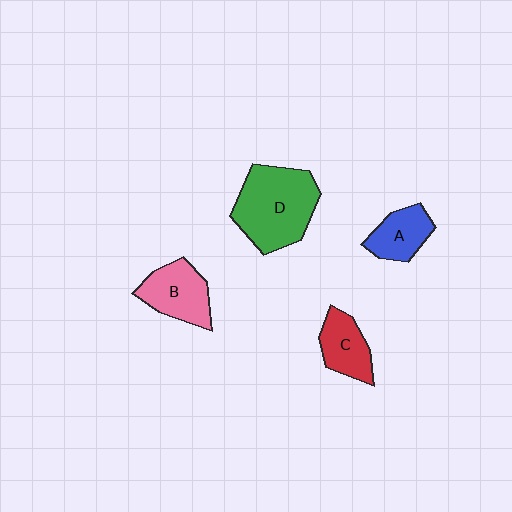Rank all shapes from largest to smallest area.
From largest to smallest: D (green), B (pink), C (red), A (blue).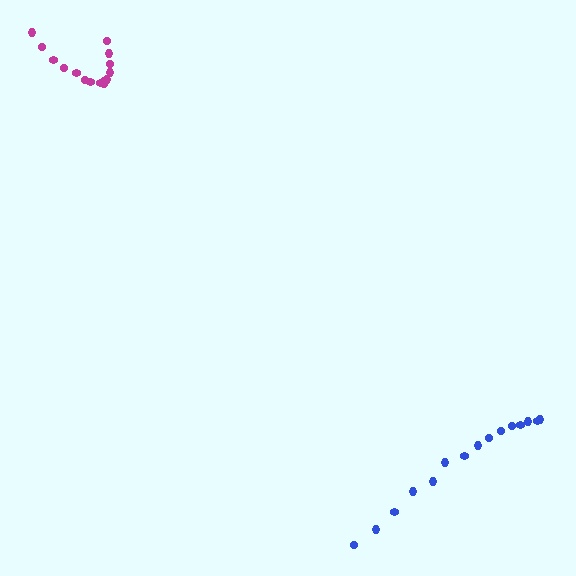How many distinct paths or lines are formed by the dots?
There are 2 distinct paths.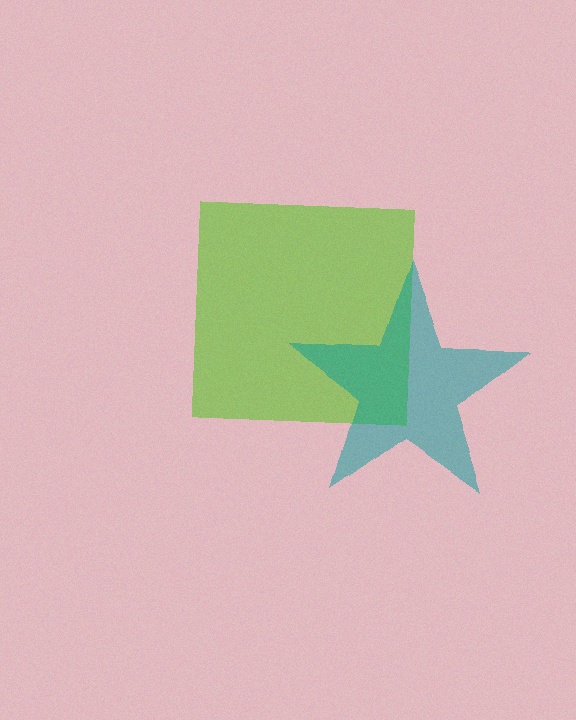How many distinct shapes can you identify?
There are 2 distinct shapes: a lime square, a teal star.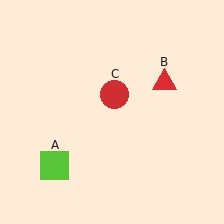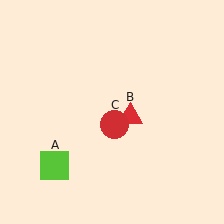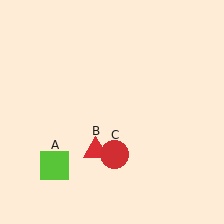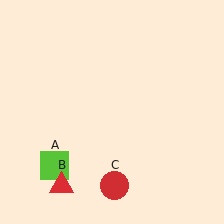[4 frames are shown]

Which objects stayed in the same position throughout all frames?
Lime square (object A) remained stationary.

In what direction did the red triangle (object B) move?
The red triangle (object B) moved down and to the left.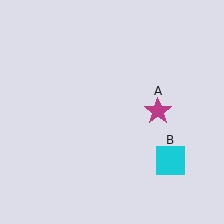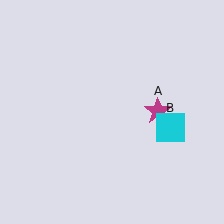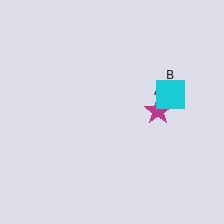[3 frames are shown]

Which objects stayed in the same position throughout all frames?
Magenta star (object A) remained stationary.